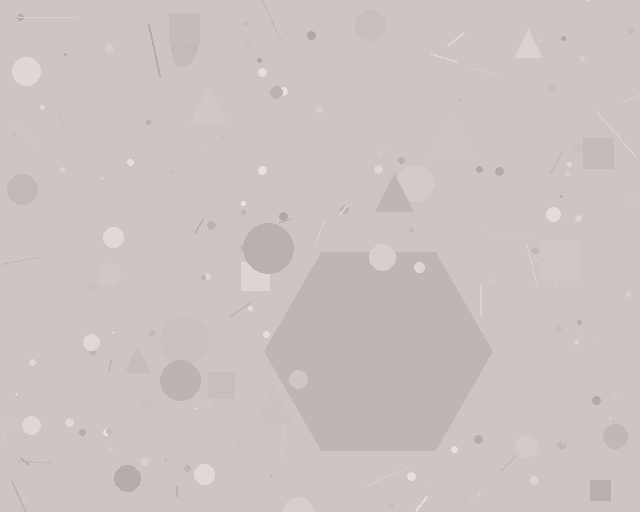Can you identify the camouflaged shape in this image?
The camouflaged shape is a hexagon.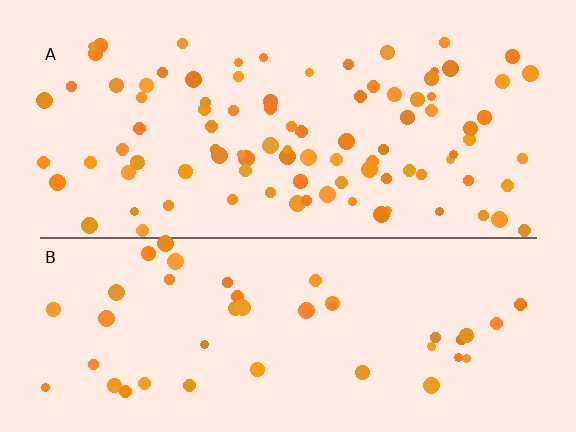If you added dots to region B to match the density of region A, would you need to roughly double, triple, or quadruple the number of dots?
Approximately double.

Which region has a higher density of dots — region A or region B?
A (the top).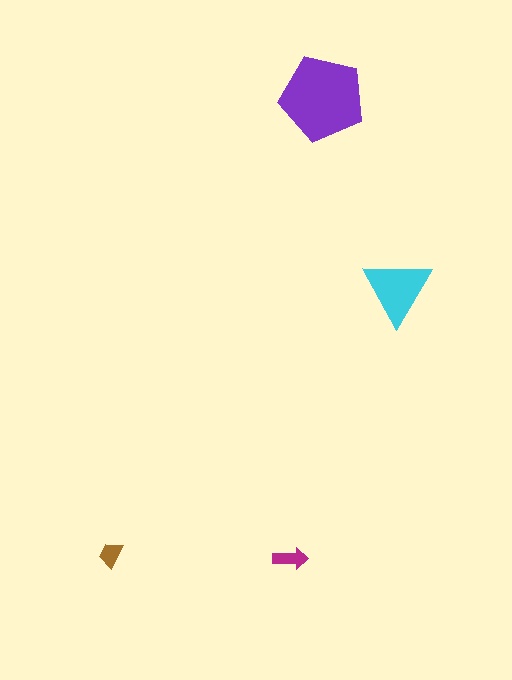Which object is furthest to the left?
The brown trapezoid is leftmost.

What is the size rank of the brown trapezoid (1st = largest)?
4th.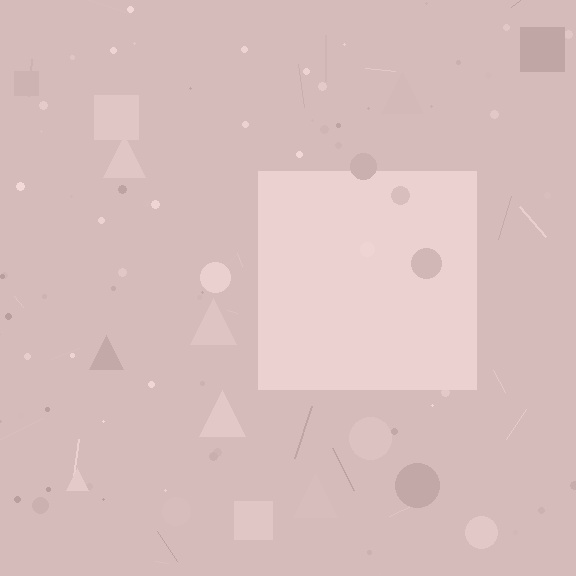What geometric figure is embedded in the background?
A square is embedded in the background.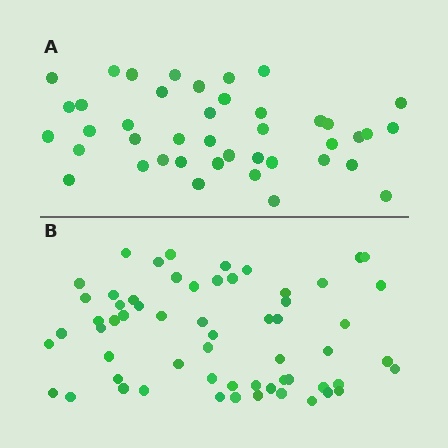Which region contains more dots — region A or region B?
Region B (the bottom region) has more dots.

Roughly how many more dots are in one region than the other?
Region B has approximately 20 more dots than region A.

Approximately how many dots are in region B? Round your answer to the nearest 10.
About 60 dots.